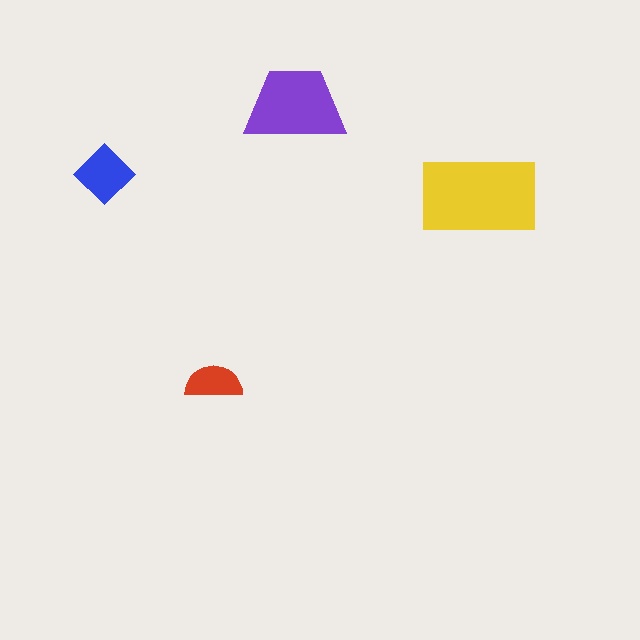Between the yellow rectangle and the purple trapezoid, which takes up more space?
The yellow rectangle.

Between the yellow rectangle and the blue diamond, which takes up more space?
The yellow rectangle.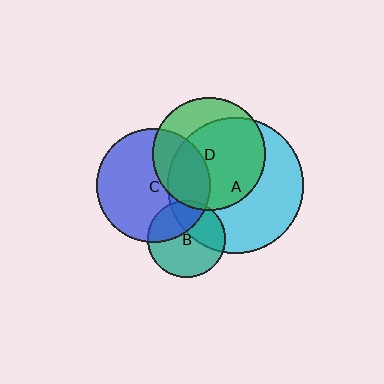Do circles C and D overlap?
Yes.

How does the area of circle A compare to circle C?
Approximately 1.4 times.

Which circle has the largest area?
Circle A (cyan).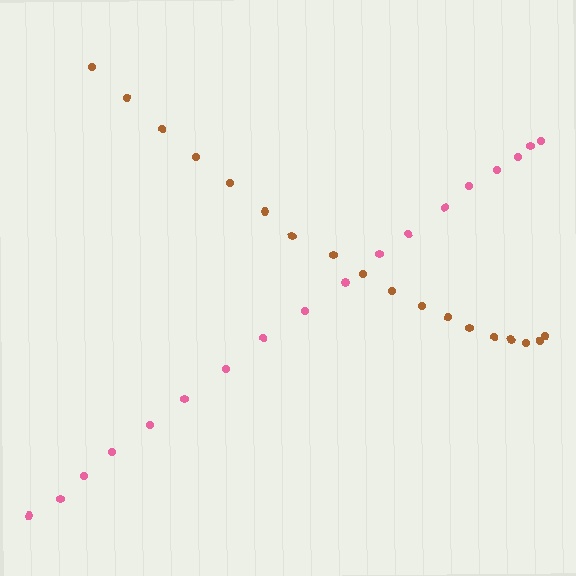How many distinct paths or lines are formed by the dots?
There are 2 distinct paths.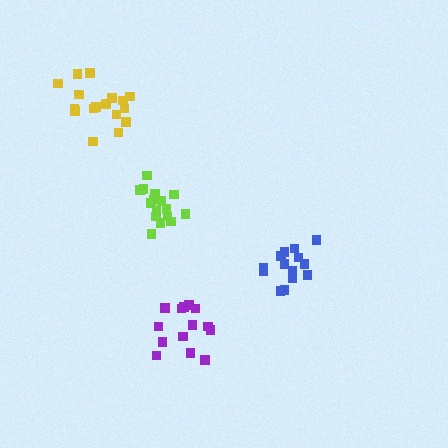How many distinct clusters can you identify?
There are 4 distinct clusters.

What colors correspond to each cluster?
The clusters are colored: purple, yellow, blue, lime.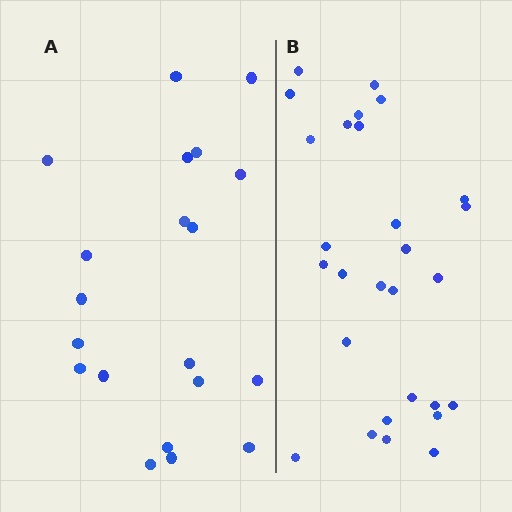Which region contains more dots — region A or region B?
Region B (the right region) has more dots.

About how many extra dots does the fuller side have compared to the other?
Region B has roughly 8 or so more dots than region A.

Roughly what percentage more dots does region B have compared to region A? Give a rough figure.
About 40% more.